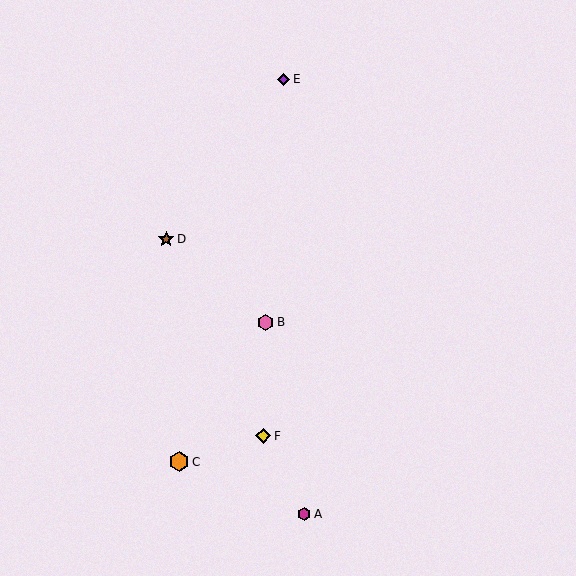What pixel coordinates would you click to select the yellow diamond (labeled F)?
Click at (263, 436) to select the yellow diamond F.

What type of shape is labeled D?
Shape D is a brown star.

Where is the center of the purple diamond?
The center of the purple diamond is at (284, 79).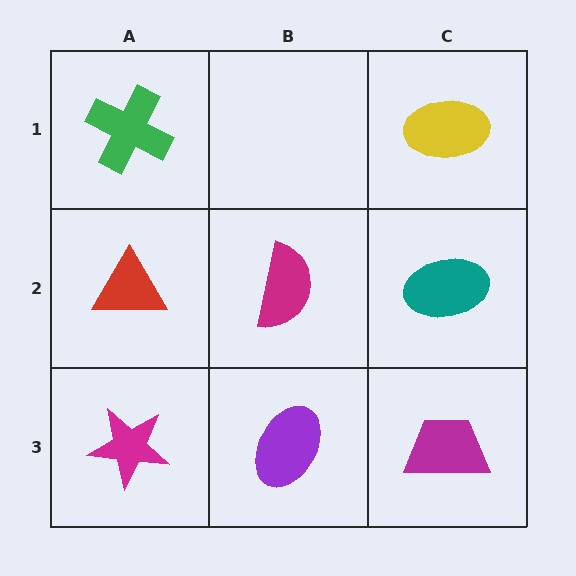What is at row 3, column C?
A magenta trapezoid.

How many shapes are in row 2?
3 shapes.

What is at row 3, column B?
A purple ellipse.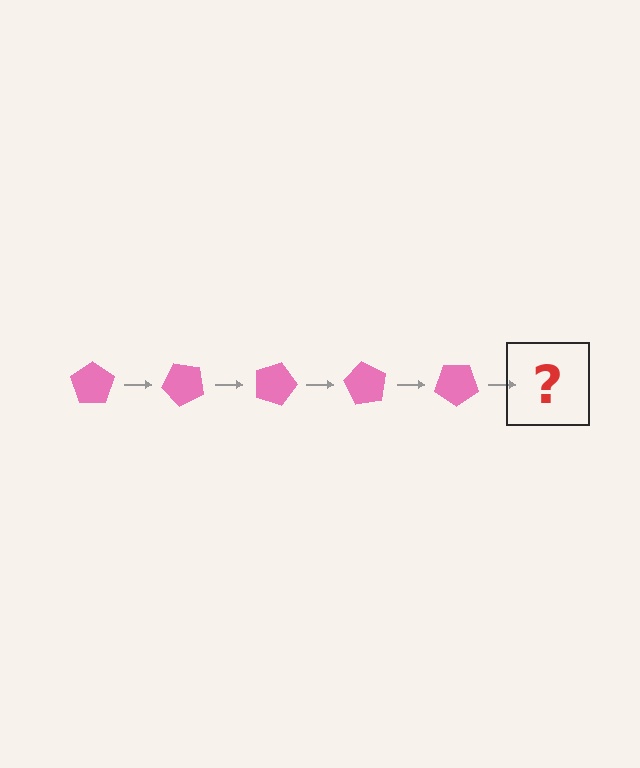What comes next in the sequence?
The next element should be a pink pentagon rotated 225 degrees.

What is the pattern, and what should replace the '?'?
The pattern is that the pentagon rotates 45 degrees each step. The '?' should be a pink pentagon rotated 225 degrees.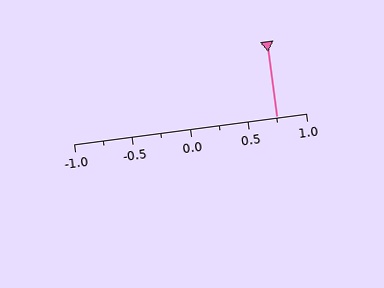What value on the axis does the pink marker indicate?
The marker indicates approximately 0.75.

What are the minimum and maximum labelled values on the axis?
The axis runs from -1.0 to 1.0.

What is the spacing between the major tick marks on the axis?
The major ticks are spaced 0.5 apart.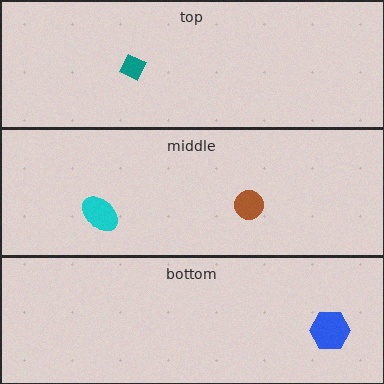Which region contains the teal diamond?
The top region.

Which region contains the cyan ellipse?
The middle region.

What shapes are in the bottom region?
The blue hexagon.